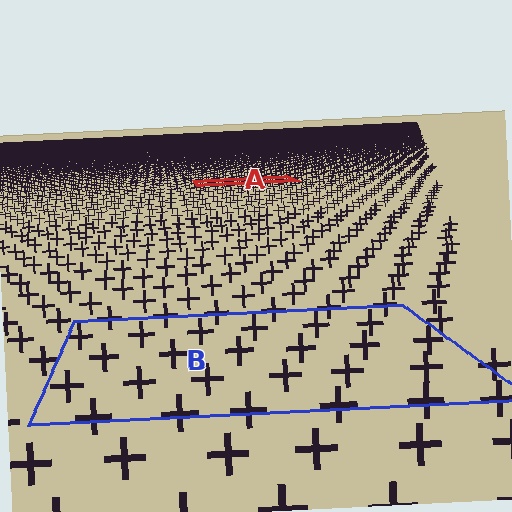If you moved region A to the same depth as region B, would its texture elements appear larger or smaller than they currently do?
They would appear larger. At a closer depth, the same texture elements are projected at a bigger on-screen size.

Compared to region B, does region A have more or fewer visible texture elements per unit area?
Region A has more texture elements per unit area — they are packed more densely because it is farther away.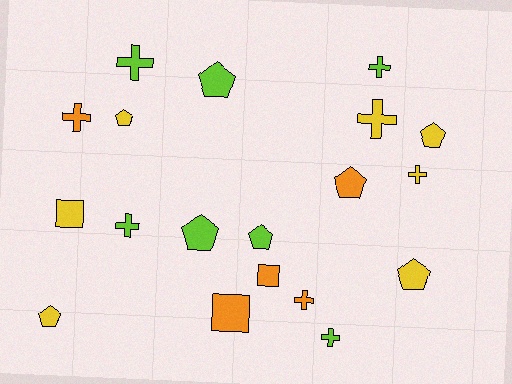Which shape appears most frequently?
Pentagon, with 8 objects.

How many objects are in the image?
There are 19 objects.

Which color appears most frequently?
Lime, with 7 objects.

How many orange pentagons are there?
There is 1 orange pentagon.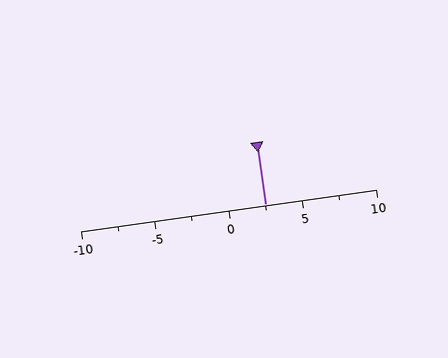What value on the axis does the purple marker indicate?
The marker indicates approximately 2.5.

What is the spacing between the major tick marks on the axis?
The major ticks are spaced 5 apart.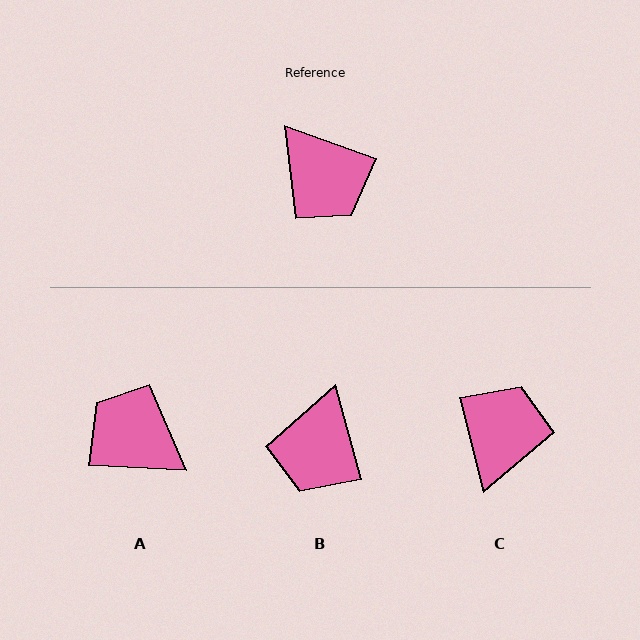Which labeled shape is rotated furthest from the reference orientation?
A, about 163 degrees away.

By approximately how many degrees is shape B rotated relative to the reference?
Approximately 55 degrees clockwise.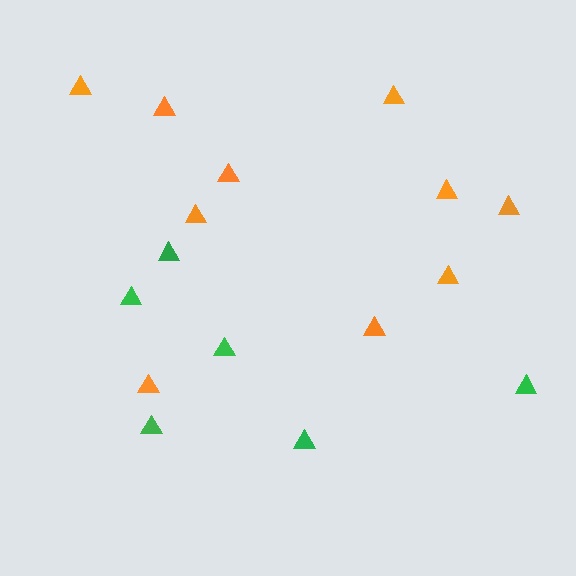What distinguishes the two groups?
There are 2 groups: one group of green triangles (6) and one group of orange triangles (10).